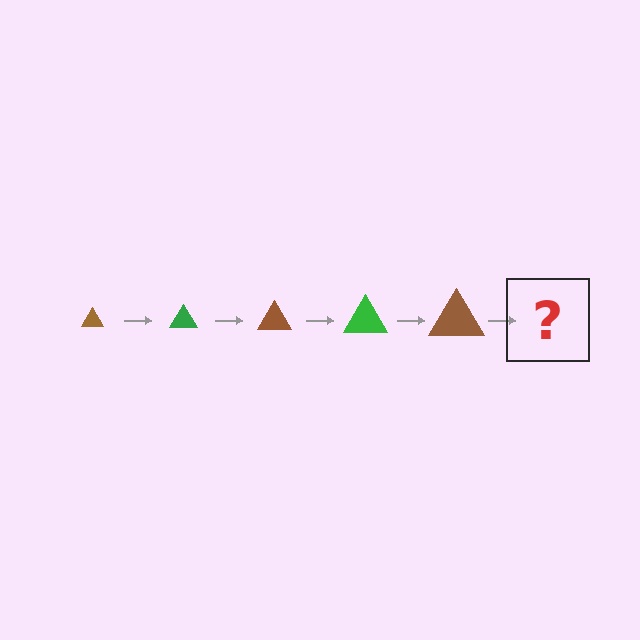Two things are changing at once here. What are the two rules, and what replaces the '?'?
The two rules are that the triangle grows larger each step and the color cycles through brown and green. The '?' should be a green triangle, larger than the previous one.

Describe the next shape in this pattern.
It should be a green triangle, larger than the previous one.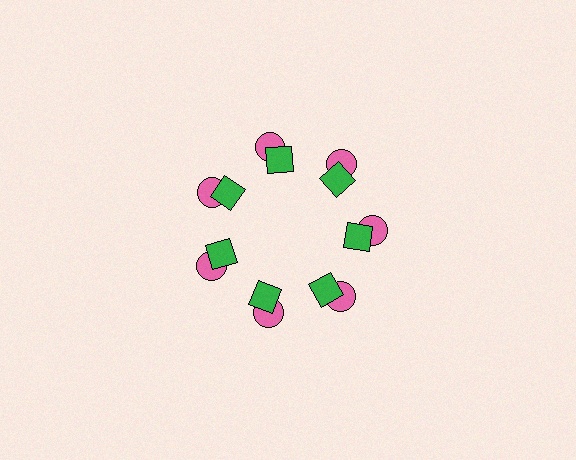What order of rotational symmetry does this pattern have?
This pattern has 7-fold rotational symmetry.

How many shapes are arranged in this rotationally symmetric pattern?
There are 14 shapes, arranged in 7 groups of 2.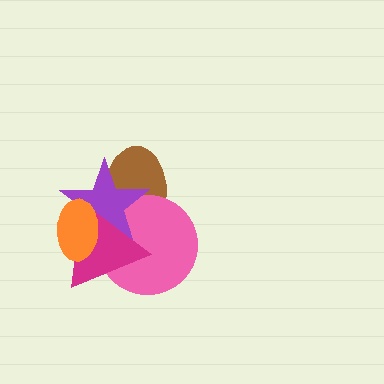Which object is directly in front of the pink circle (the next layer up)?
The purple star is directly in front of the pink circle.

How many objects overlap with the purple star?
4 objects overlap with the purple star.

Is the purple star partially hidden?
Yes, it is partially covered by another shape.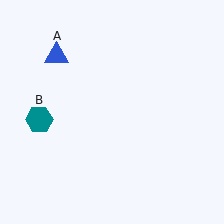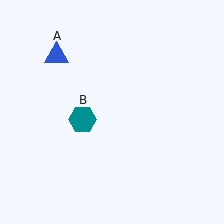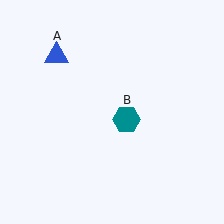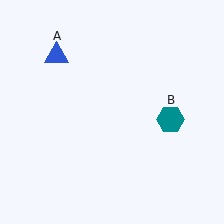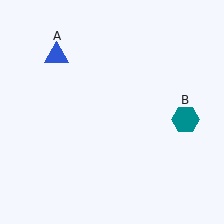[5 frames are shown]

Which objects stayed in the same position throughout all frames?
Blue triangle (object A) remained stationary.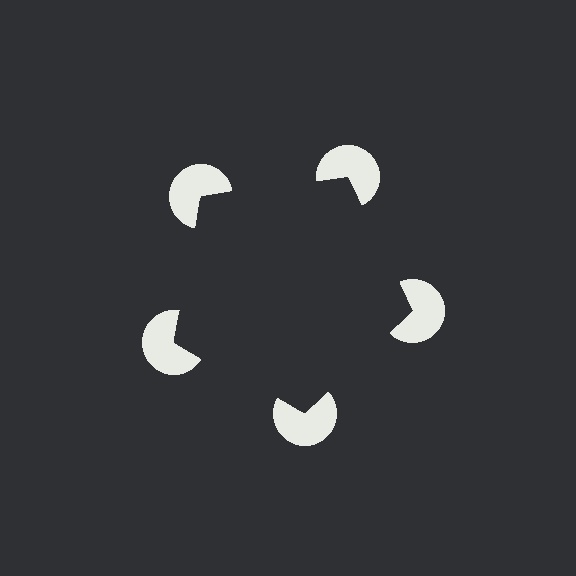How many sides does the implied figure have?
5 sides.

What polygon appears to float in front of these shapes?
An illusory pentagon — its edges are inferred from the aligned wedge cuts in the pac-man discs, not physically drawn.